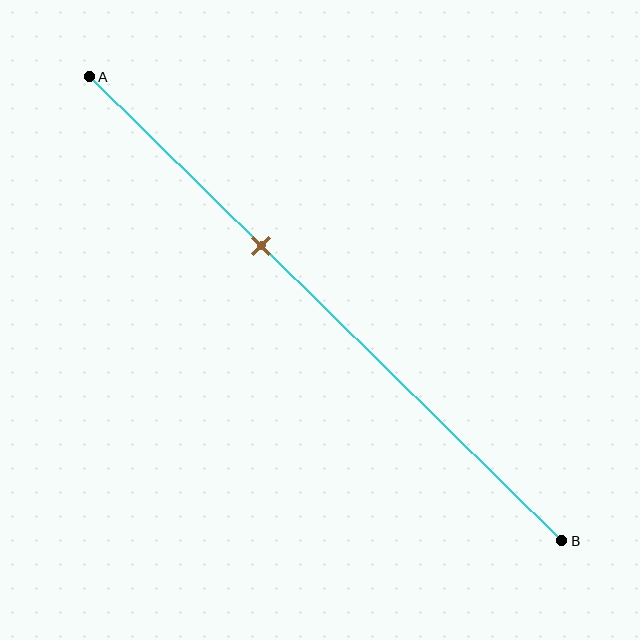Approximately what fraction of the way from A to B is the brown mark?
The brown mark is approximately 35% of the way from A to B.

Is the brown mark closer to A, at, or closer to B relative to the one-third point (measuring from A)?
The brown mark is closer to point B than the one-third point of segment AB.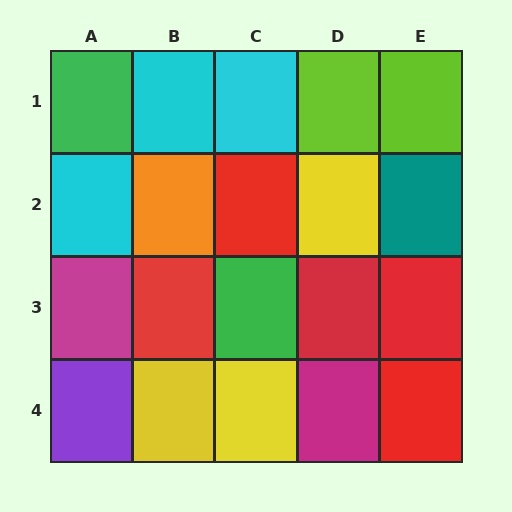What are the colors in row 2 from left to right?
Cyan, orange, red, yellow, teal.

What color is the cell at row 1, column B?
Cyan.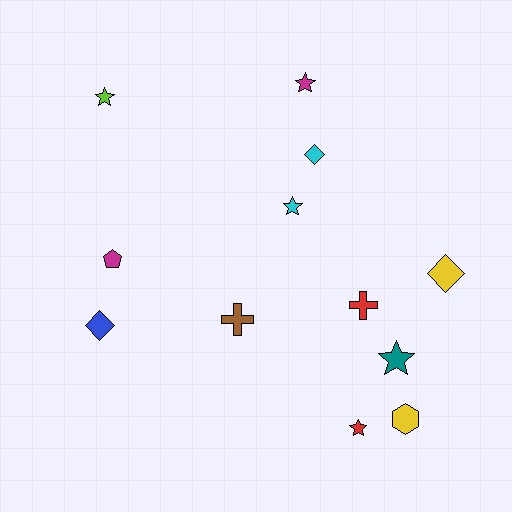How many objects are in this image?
There are 12 objects.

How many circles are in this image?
There are no circles.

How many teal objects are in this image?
There is 1 teal object.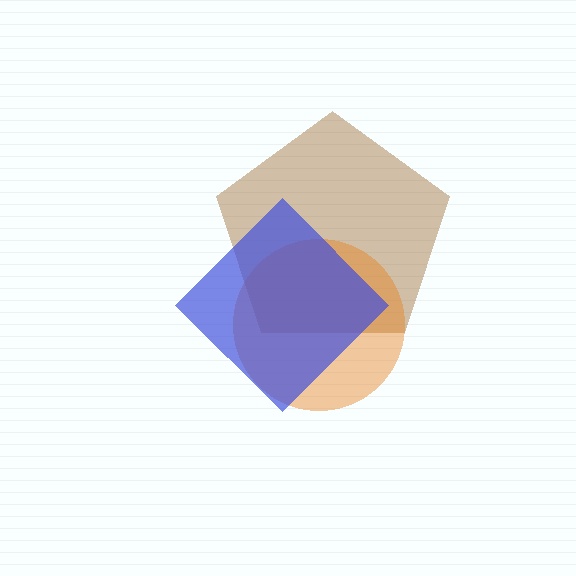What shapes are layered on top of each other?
The layered shapes are: a brown pentagon, an orange circle, a blue diamond.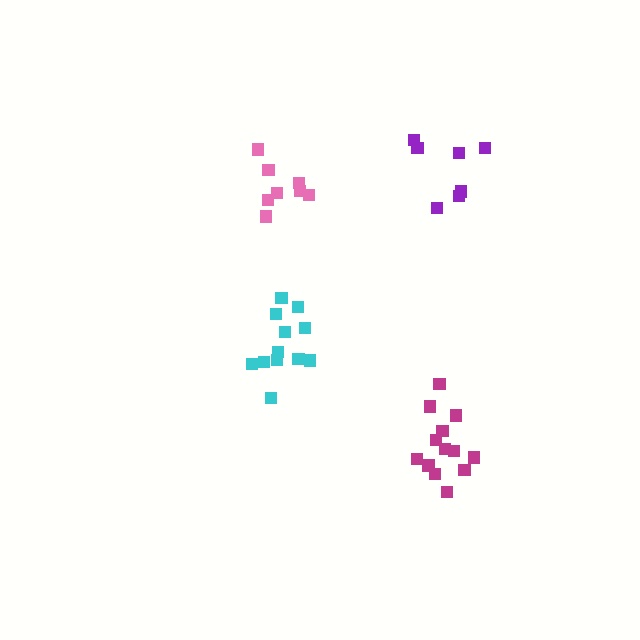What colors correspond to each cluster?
The clusters are colored: purple, magenta, pink, cyan.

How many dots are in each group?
Group 1: 7 dots, Group 2: 13 dots, Group 3: 8 dots, Group 4: 12 dots (40 total).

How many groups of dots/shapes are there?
There are 4 groups.